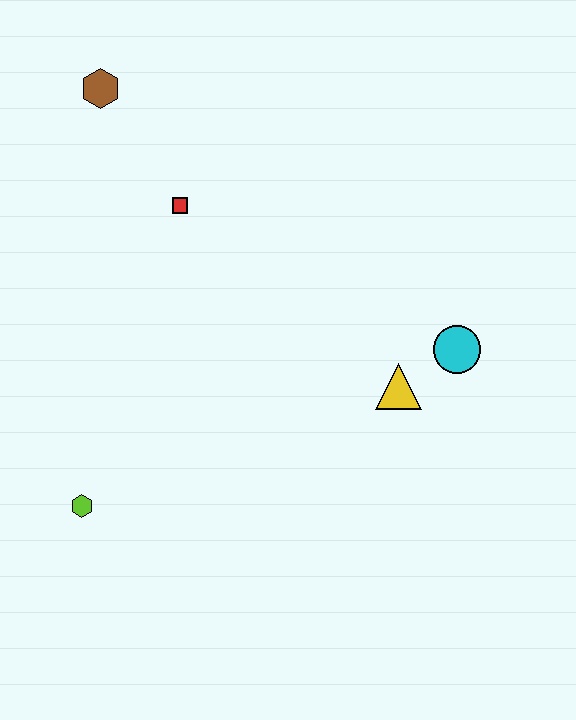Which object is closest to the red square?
The brown hexagon is closest to the red square.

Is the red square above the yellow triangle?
Yes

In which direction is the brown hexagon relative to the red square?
The brown hexagon is above the red square.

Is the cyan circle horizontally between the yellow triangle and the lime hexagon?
No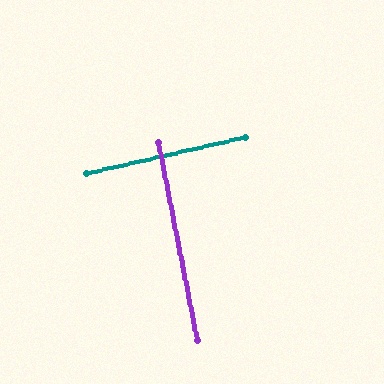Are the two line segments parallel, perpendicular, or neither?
Perpendicular — they meet at approximately 88°.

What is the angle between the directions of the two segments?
Approximately 88 degrees.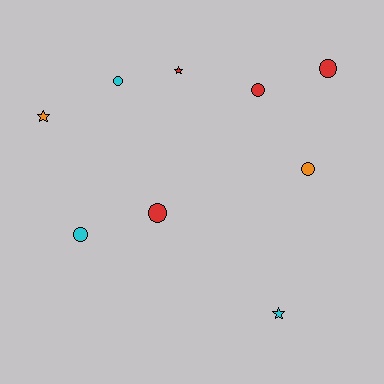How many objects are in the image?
There are 9 objects.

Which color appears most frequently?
Red, with 4 objects.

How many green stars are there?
There are no green stars.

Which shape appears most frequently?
Circle, with 6 objects.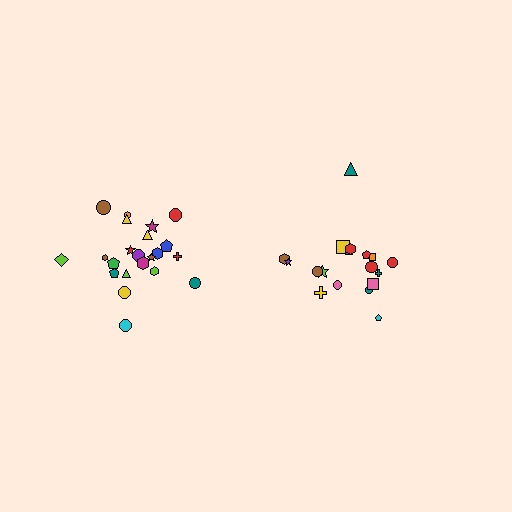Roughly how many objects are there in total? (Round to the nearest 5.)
Roughly 40 objects in total.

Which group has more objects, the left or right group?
The left group.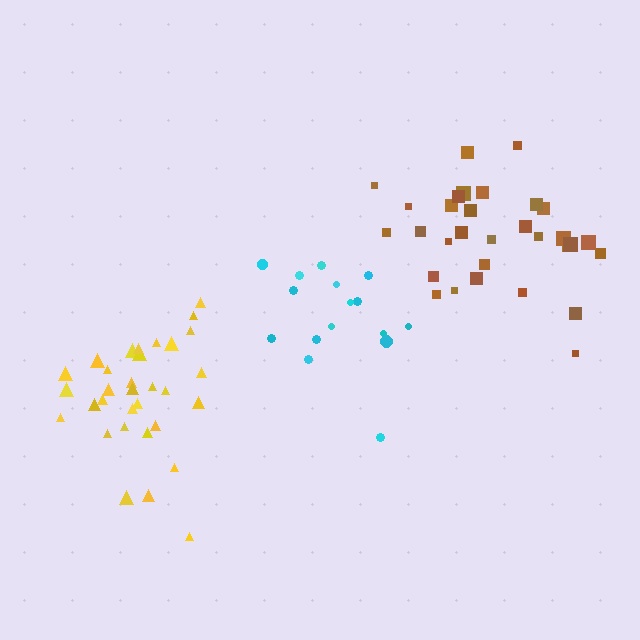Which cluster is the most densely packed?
Yellow.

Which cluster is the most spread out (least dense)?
Brown.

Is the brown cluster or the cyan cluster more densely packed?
Cyan.